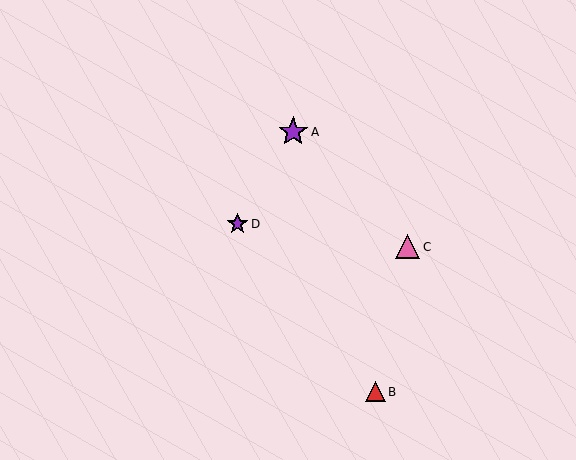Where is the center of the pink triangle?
The center of the pink triangle is at (408, 247).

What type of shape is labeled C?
Shape C is a pink triangle.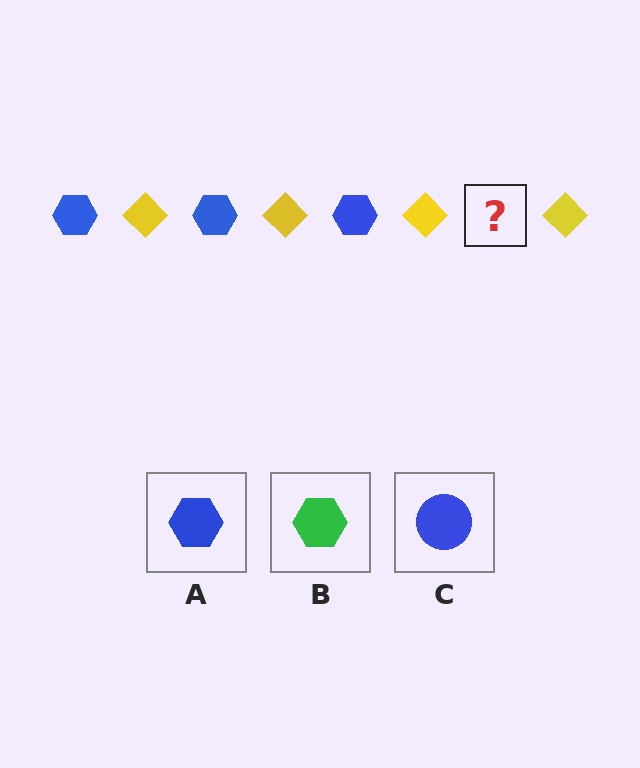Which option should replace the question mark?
Option A.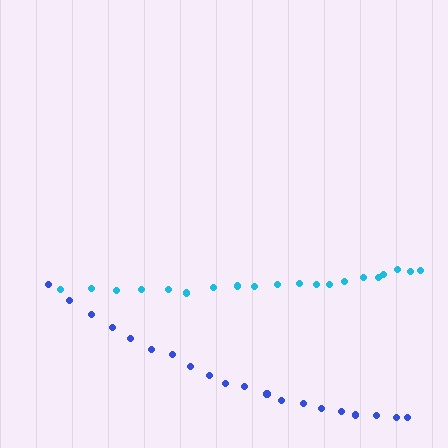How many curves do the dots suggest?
There are 2 distinct paths.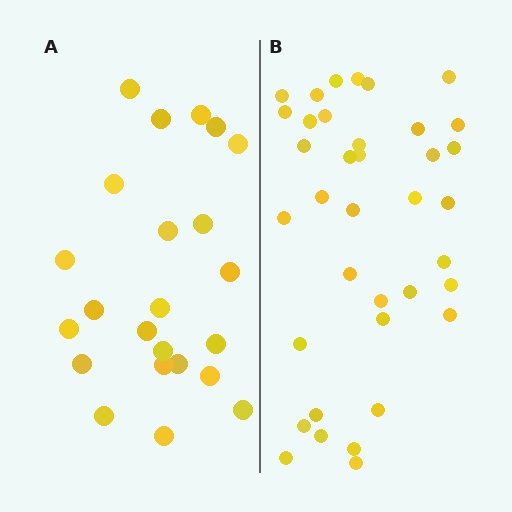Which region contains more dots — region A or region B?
Region B (the right region) has more dots.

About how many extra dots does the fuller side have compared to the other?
Region B has approximately 15 more dots than region A.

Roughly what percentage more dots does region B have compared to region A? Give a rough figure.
About 60% more.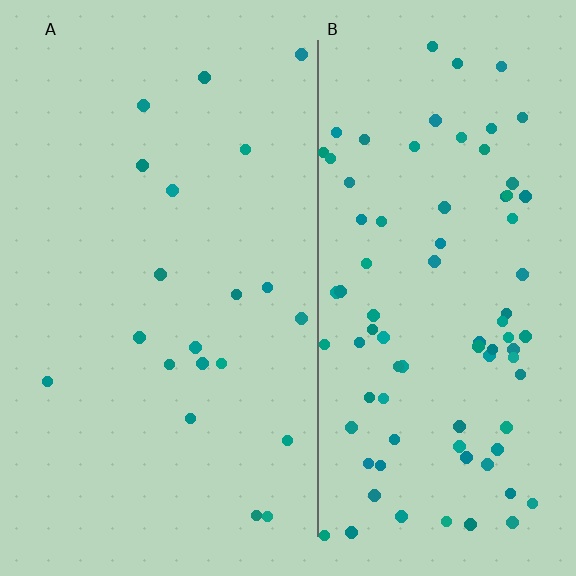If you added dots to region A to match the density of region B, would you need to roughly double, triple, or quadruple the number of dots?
Approximately quadruple.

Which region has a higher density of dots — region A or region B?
B (the right).